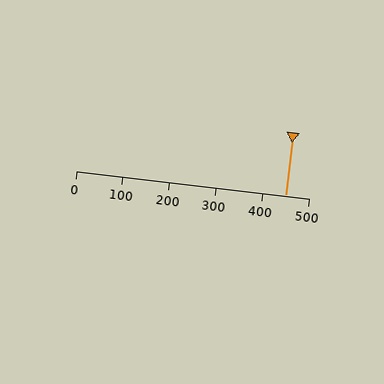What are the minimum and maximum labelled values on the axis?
The axis runs from 0 to 500.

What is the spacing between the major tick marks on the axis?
The major ticks are spaced 100 apart.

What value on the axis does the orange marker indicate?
The marker indicates approximately 450.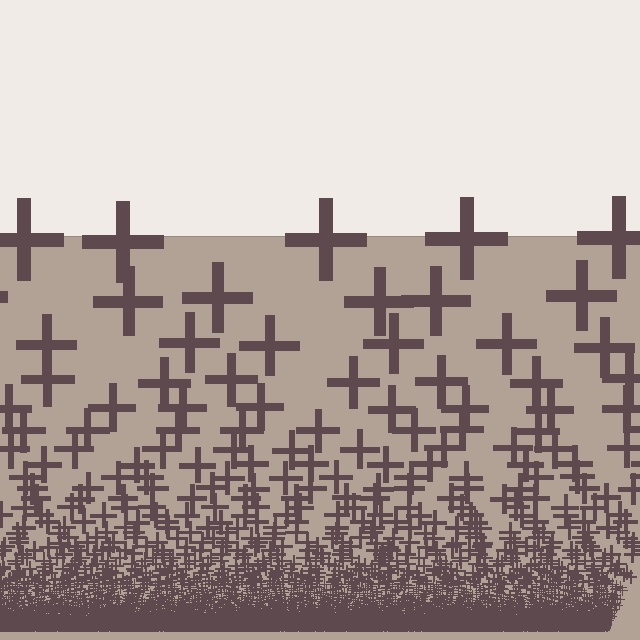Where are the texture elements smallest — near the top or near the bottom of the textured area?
Near the bottom.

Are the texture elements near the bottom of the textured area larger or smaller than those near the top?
Smaller. The gradient is inverted — elements near the bottom are smaller and denser.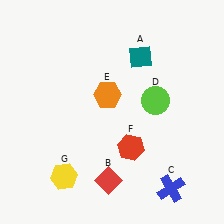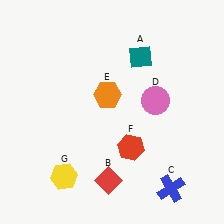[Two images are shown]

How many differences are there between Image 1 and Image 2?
There is 1 difference between the two images.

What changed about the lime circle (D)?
In Image 1, D is lime. In Image 2, it changed to pink.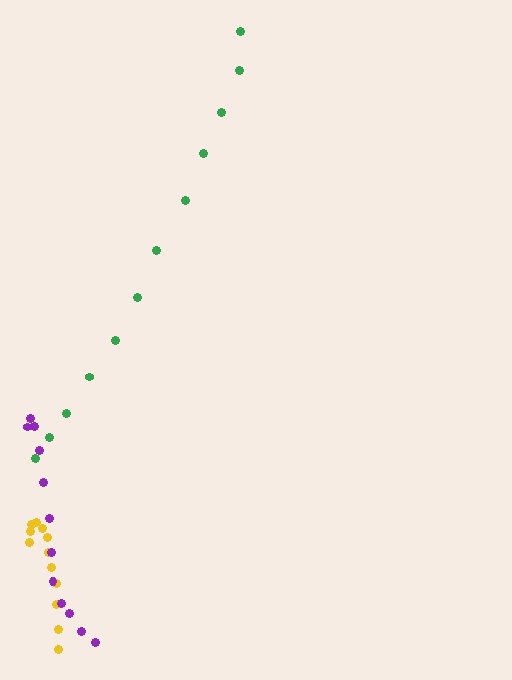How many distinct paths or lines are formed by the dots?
There are 3 distinct paths.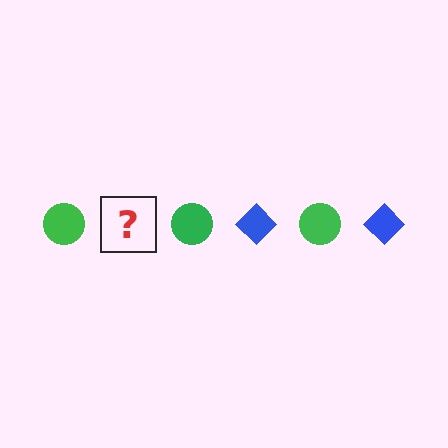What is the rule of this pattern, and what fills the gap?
The rule is that the pattern alternates between green circle and blue diamond. The gap should be filled with a blue diamond.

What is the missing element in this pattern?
The missing element is a blue diamond.